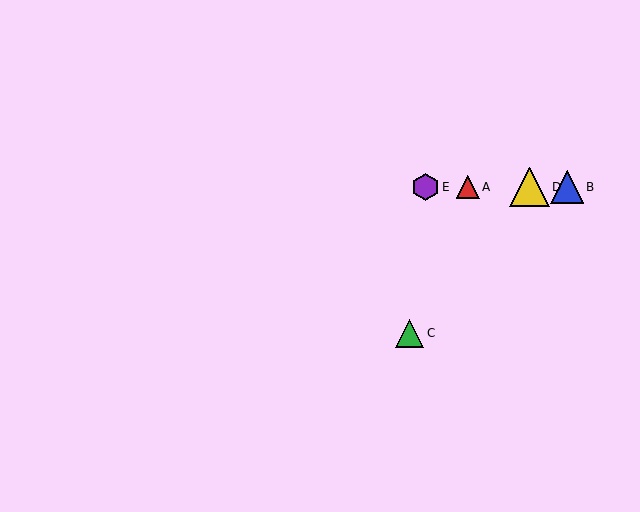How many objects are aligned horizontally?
4 objects (A, B, D, E) are aligned horizontally.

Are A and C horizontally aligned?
No, A is at y≈187 and C is at y≈333.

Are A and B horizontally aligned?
Yes, both are at y≈187.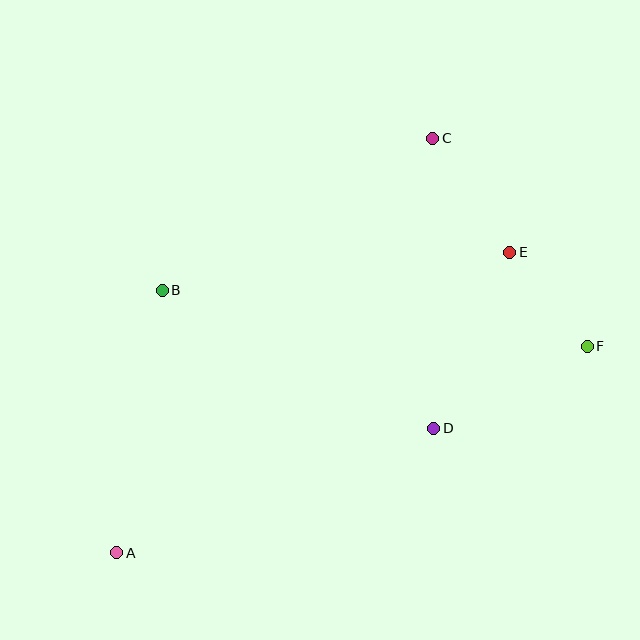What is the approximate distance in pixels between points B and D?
The distance between B and D is approximately 305 pixels.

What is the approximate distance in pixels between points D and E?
The distance between D and E is approximately 192 pixels.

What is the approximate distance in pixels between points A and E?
The distance between A and E is approximately 495 pixels.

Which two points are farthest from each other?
Points A and C are farthest from each other.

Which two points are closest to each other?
Points E and F are closest to each other.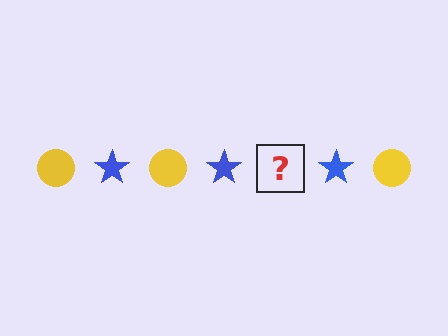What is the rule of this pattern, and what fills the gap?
The rule is that the pattern alternates between yellow circle and blue star. The gap should be filled with a yellow circle.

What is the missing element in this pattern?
The missing element is a yellow circle.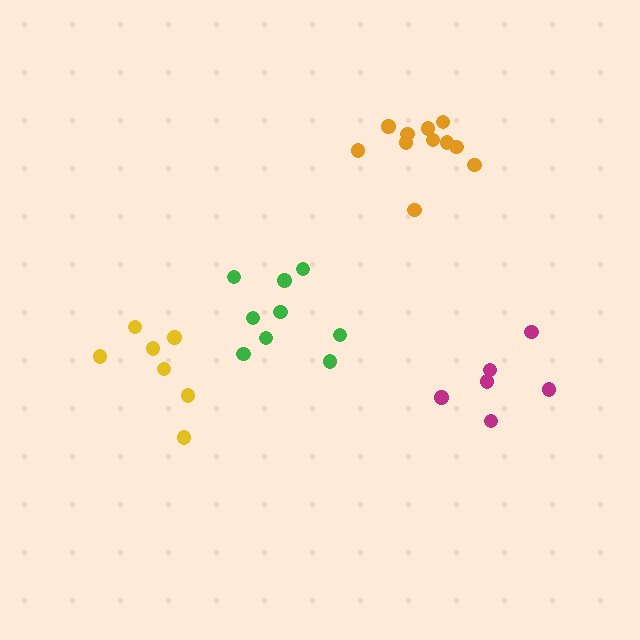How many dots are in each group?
Group 1: 7 dots, Group 2: 11 dots, Group 3: 9 dots, Group 4: 6 dots (33 total).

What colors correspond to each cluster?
The clusters are colored: yellow, orange, green, magenta.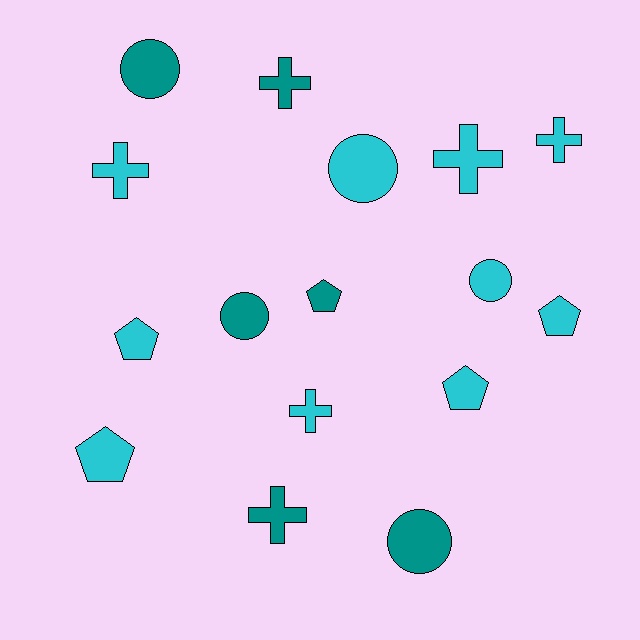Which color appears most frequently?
Cyan, with 10 objects.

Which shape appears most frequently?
Cross, with 6 objects.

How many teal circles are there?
There are 3 teal circles.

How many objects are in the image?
There are 16 objects.